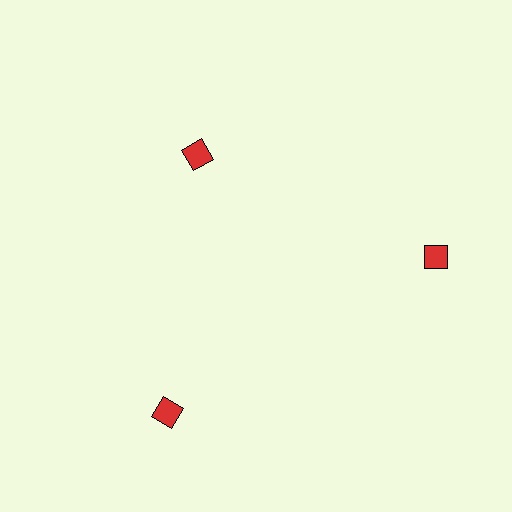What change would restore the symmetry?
The symmetry would be restored by moving it outward, back onto the ring so that all 3 diamonds sit at equal angles and equal distance from the center.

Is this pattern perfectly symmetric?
No. The 3 red diamonds are arranged in a ring, but one element near the 11 o'clock position is pulled inward toward the center, breaking the 3-fold rotational symmetry.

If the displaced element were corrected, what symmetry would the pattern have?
It would have 3-fold rotational symmetry — the pattern would map onto itself every 120 degrees.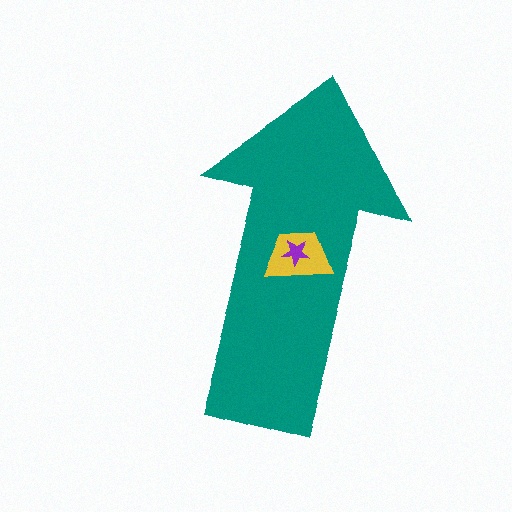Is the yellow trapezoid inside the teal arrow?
Yes.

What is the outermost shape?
The teal arrow.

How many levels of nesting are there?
3.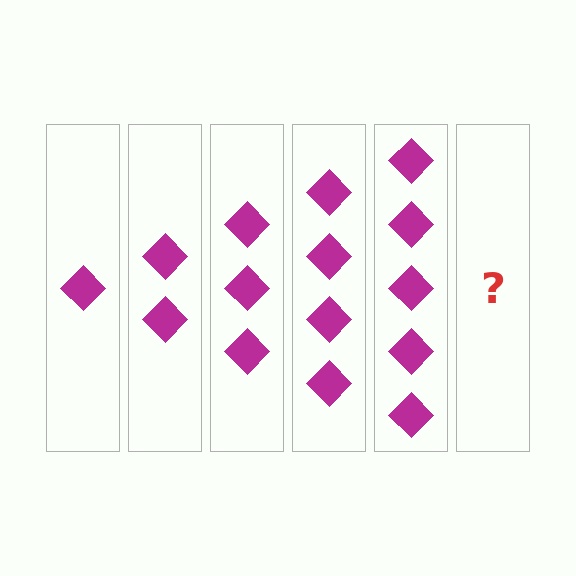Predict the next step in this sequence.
The next step is 6 diamonds.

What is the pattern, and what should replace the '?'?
The pattern is that each step adds one more diamond. The '?' should be 6 diamonds.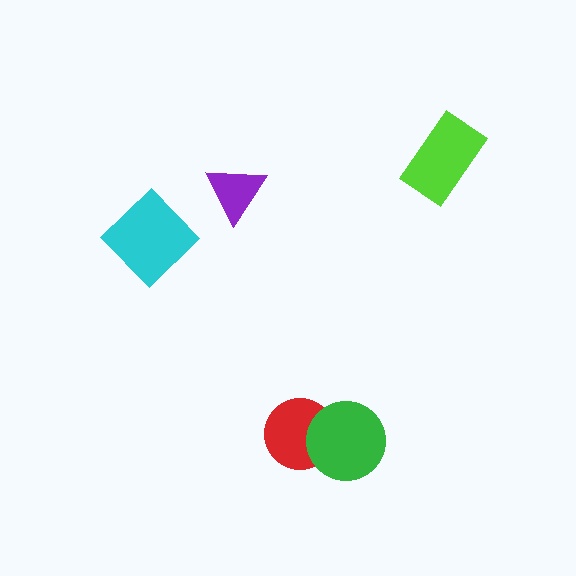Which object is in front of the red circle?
The green circle is in front of the red circle.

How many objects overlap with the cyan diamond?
0 objects overlap with the cyan diamond.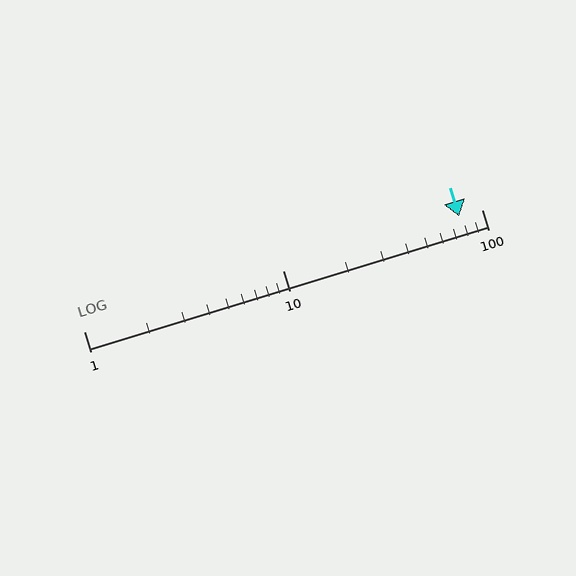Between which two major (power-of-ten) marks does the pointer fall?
The pointer is between 10 and 100.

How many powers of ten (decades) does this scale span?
The scale spans 2 decades, from 1 to 100.